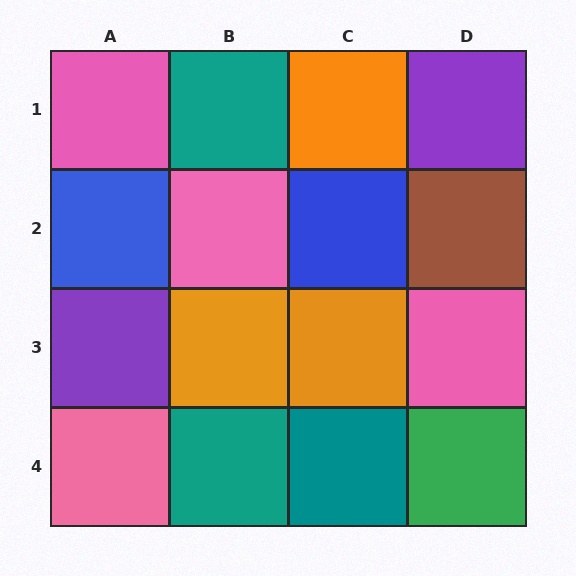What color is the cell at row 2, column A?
Blue.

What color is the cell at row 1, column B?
Teal.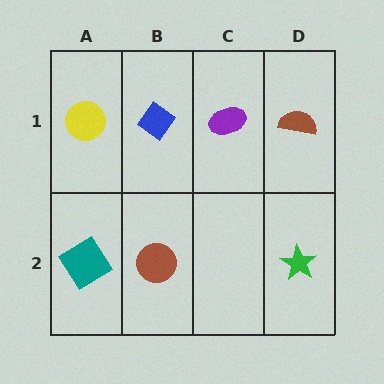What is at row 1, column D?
A brown semicircle.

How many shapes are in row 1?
4 shapes.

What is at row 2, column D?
A green star.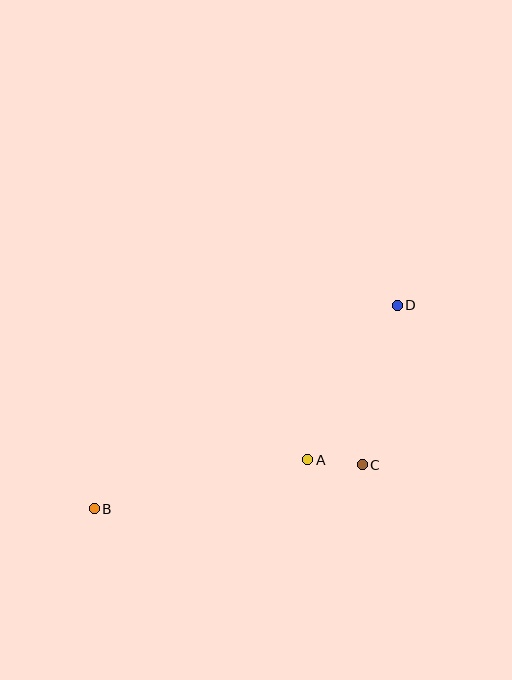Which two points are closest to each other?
Points A and C are closest to each other.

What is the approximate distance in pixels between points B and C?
The distance between B and C is approximately 272 pixels.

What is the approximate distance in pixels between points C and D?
The distance between C and D is approximately 163 pixels.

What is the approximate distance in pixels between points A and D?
The distance between A and D is approximately 178 pixels.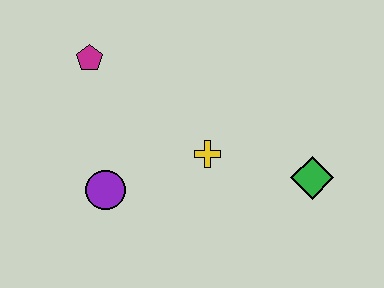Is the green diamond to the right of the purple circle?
Yes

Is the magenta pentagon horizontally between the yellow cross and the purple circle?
No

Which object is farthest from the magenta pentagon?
The green diamond is farthest from the magenta pentagon.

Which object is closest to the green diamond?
The yellow cross is closest to the green diamond.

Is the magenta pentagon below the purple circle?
No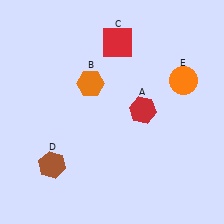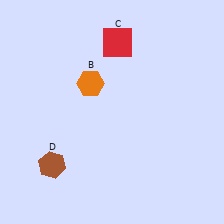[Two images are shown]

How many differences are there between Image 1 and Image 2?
There are 2 differences between the two images.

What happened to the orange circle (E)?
The orange circle (E) was removed in Image 2. It was in the top-right area of Image 1.